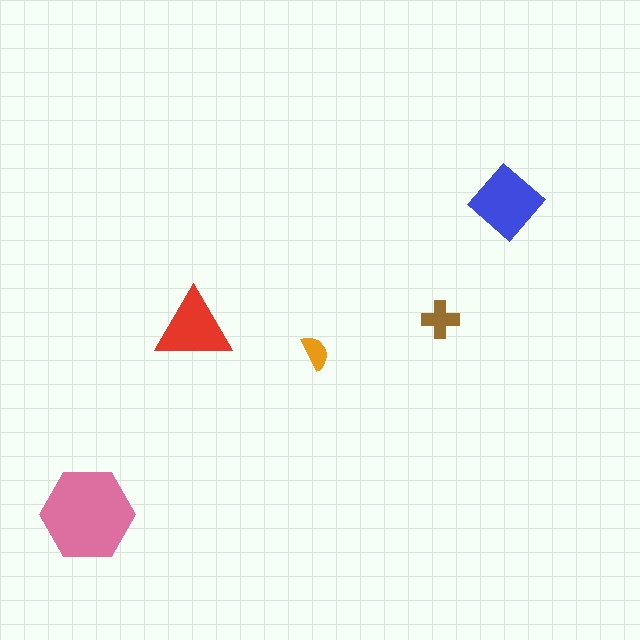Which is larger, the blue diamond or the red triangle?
The blue diamond.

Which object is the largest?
The pink hexagon.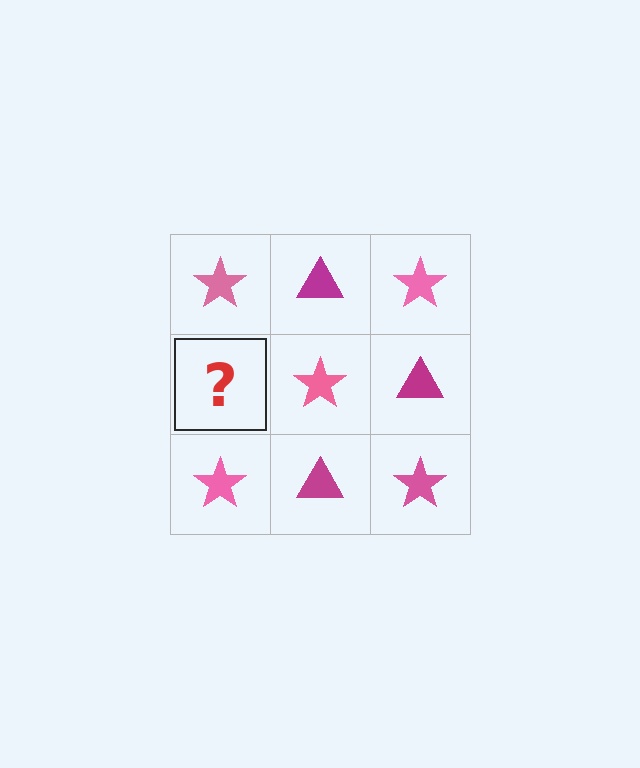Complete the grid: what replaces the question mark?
The question mark should be replaced with a magenta triangle.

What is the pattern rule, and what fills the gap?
The rule is that it alternates pink star and magenta triangle in a checkerboard pattern. The gap should be filled with a magenta triangle.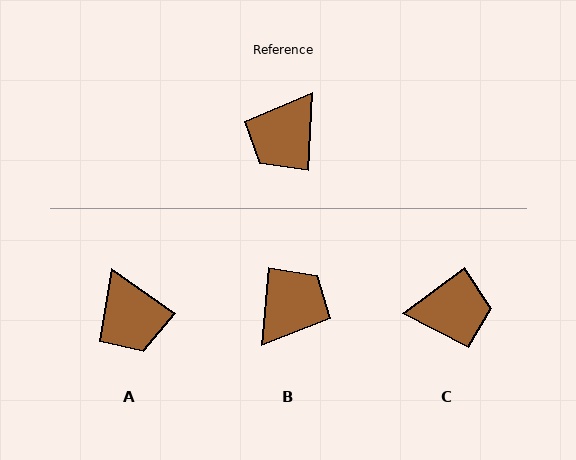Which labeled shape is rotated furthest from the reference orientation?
B, about 178 degrees away.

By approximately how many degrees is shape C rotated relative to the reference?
Approximately 130 degrees counter-clockwise.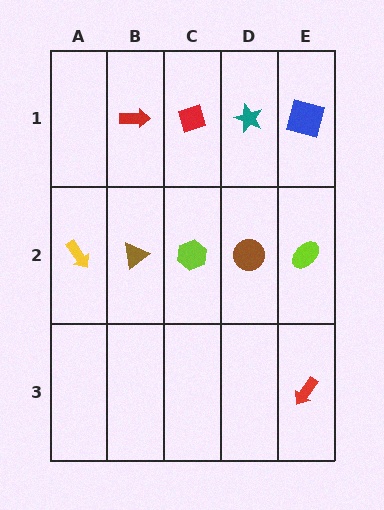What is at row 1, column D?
A teal star.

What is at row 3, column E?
A red arrow.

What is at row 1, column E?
A blue square.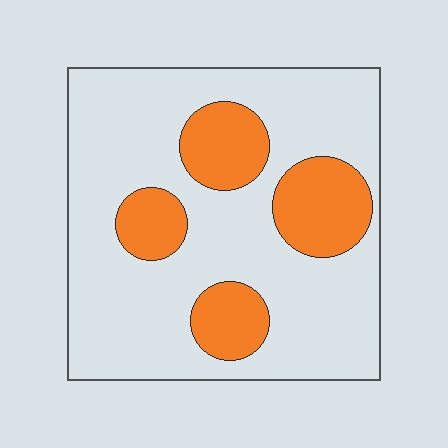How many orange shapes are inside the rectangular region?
4.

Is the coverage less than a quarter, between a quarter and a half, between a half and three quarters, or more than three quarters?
Less than a quarter.